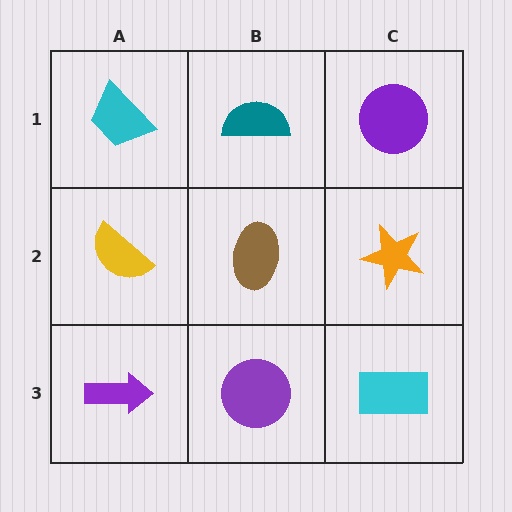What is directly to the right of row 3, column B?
A cyan rectangle.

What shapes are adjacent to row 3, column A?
A yellow semicircle (row 2, column A), a purple circle (row 3, column B).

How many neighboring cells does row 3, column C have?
2.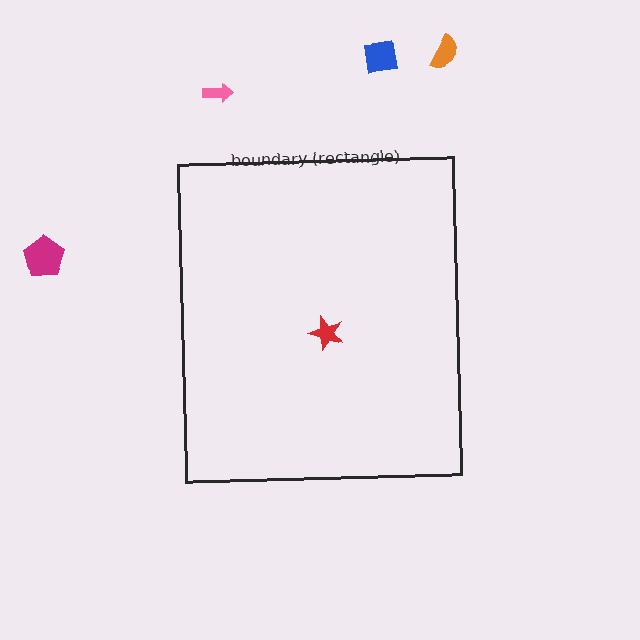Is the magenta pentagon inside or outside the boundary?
Outside.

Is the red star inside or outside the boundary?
Inside.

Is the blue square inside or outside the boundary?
Outside.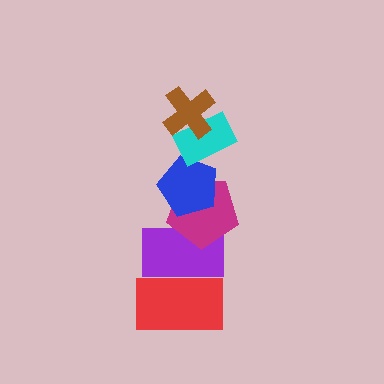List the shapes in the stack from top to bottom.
From top to bottom: the brown cross, the cyan rectangle, the blue pentagon, the magenta pentagon, the purple rectangle, the red rectangle.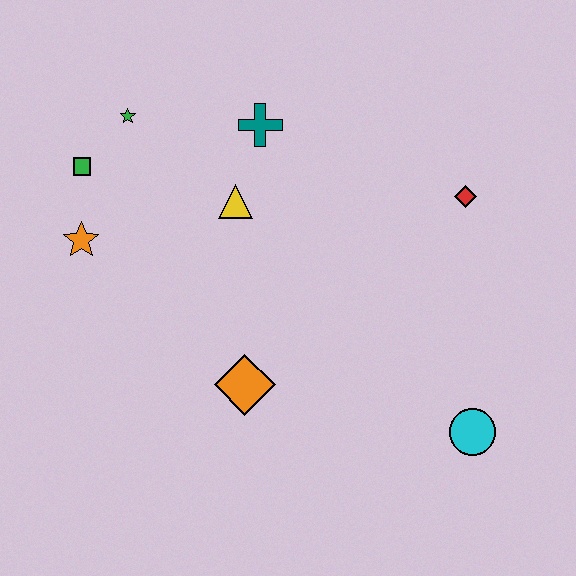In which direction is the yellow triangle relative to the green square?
The yellow triangle is to the right of the green square.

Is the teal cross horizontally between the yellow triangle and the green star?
No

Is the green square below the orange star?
No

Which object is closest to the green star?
The green square is closest to the green star.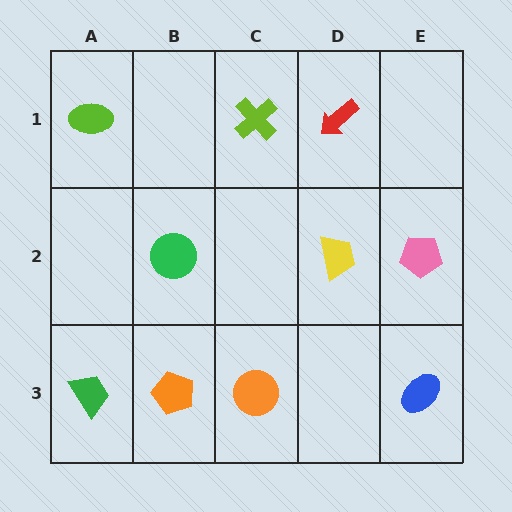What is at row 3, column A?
A green trapezoid.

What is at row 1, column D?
A red arrow.